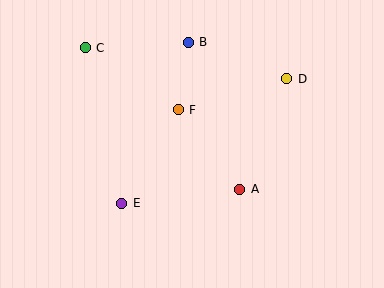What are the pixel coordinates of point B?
Point B is at (188, 42).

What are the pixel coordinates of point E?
Point E is at (122, 203).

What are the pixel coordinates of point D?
Point D is at (287, 79).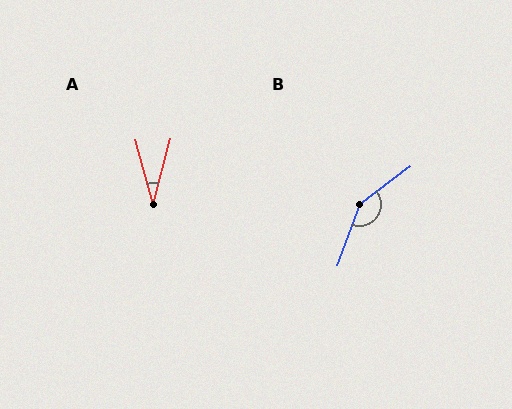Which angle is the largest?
B, at approximately 148 degrees.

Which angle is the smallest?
A, at approximately 29 degrees.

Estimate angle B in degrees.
Approximately 148 degrees.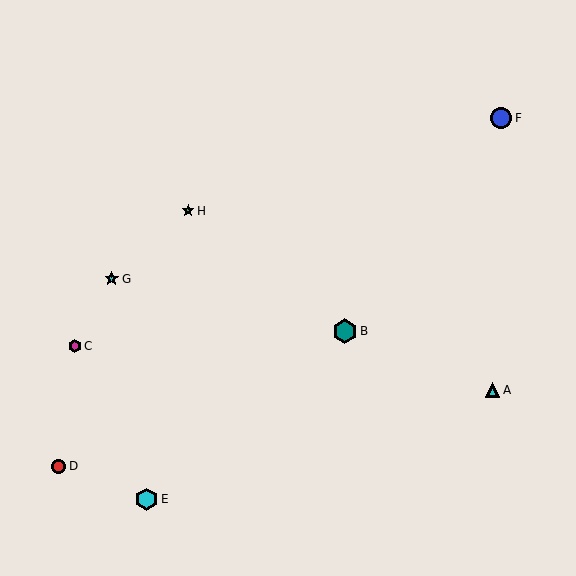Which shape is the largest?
The teal hexagon (labeled B) is the largest.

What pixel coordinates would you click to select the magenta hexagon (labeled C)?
Click at (75, 346) to select the magenta hexagon C.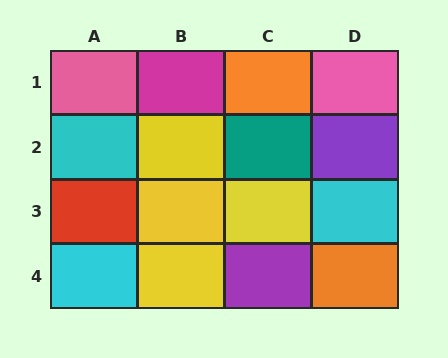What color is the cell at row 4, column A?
Cyan.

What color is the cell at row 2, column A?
Cyan.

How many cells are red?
1 cell is red.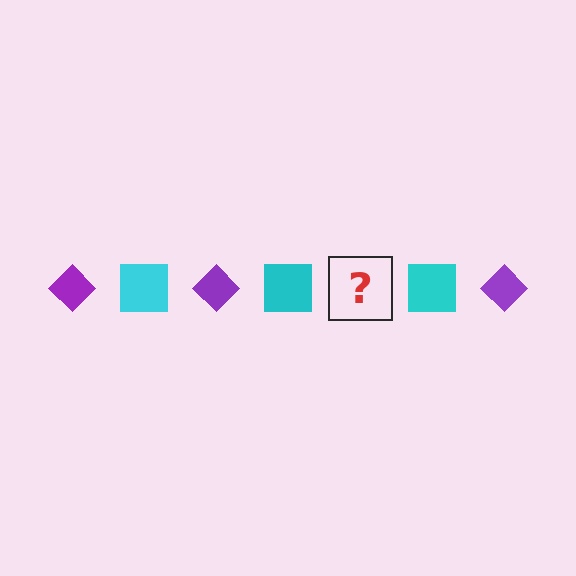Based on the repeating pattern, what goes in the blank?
The blank should be a purple diamond.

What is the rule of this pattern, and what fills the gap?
The rule is that the pattern alternates between purple diamond and cyan square. The gap should be filled with a purple diamond.